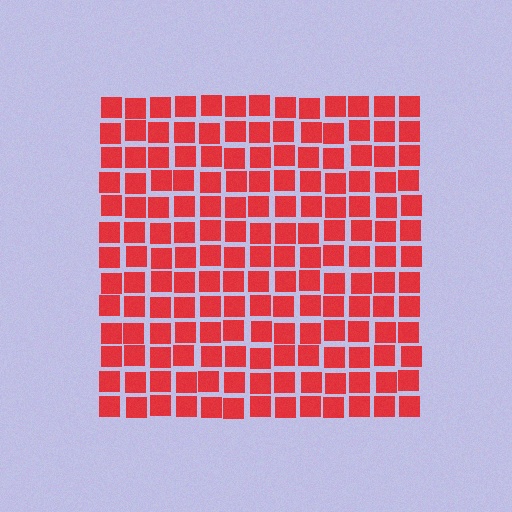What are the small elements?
The small elements are squares.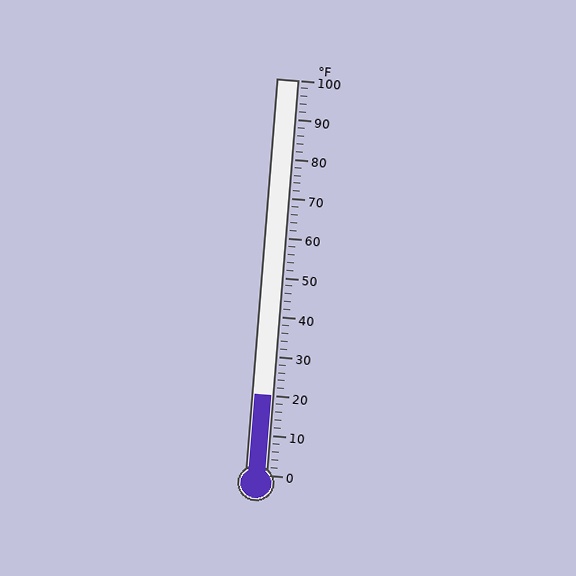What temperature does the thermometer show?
The thermometer shows approximately 20°F.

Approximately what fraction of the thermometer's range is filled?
The thermometer is filled to approximately 20% of its range.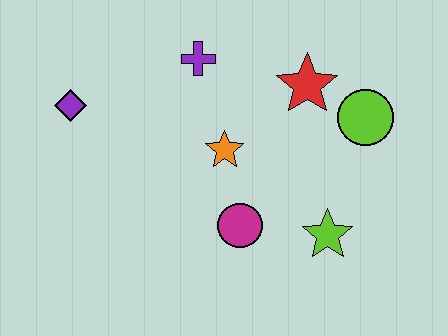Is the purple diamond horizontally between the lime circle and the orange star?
No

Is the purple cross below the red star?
No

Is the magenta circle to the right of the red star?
No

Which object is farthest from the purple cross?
The lime star is farthest from the purple cross.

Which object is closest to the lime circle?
The red star is closest to the lime circle.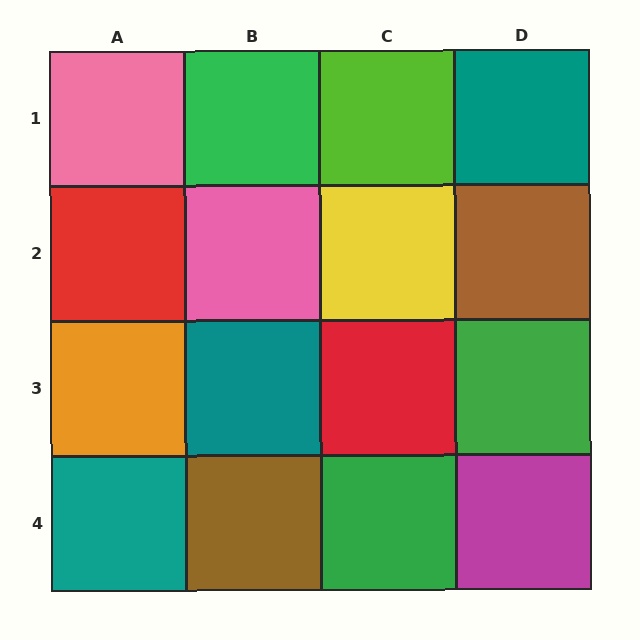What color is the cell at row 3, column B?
Teal.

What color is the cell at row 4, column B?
Brown.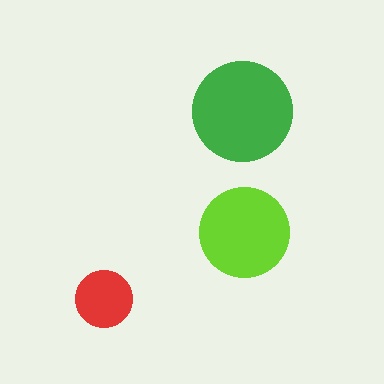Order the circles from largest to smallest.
the green one, the lime one, the red one.